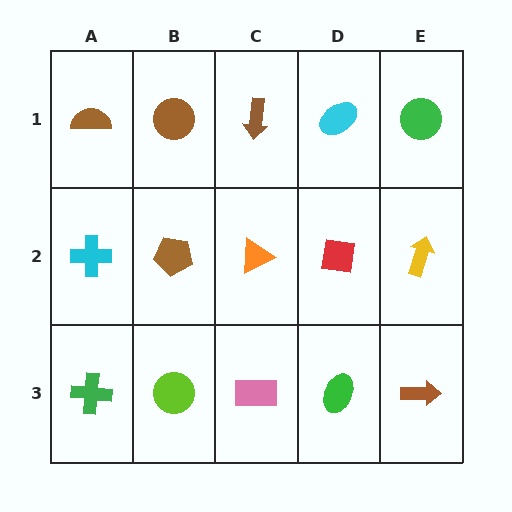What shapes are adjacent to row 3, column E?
A yellow arrow (row 2, column E), a green ellipse (row 3, column D).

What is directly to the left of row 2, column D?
An orange triangle.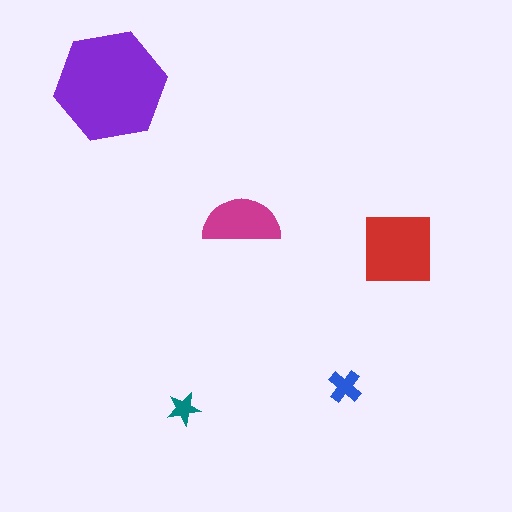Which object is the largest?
The purple hexagon.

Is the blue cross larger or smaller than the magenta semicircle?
Smaller.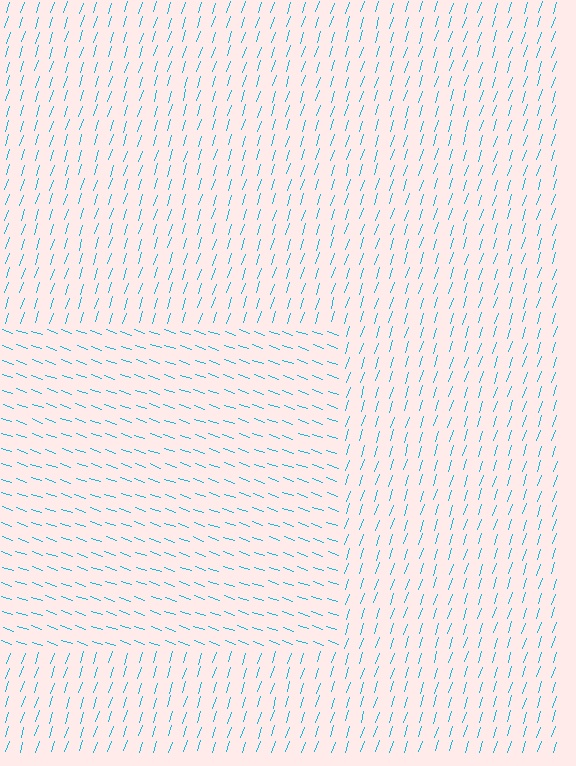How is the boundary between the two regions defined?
The boundary is defined purely by a change in line orientation (approximately 89 degrees difference). All lines are the same color and thickness.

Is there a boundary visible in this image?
Yes, there is a texture boundary formed by a change in line orientation.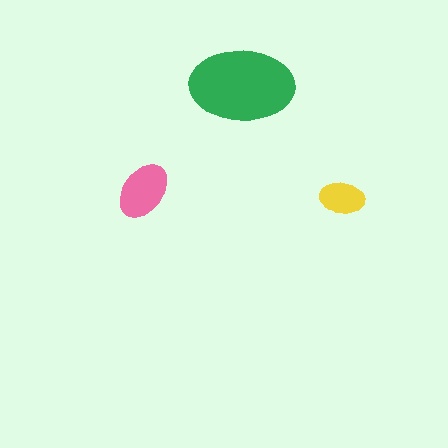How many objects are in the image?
There are 3 objects in the image.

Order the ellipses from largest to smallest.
the green one, the pink one, the yellow one.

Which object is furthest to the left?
The pink ellipse is leftmost.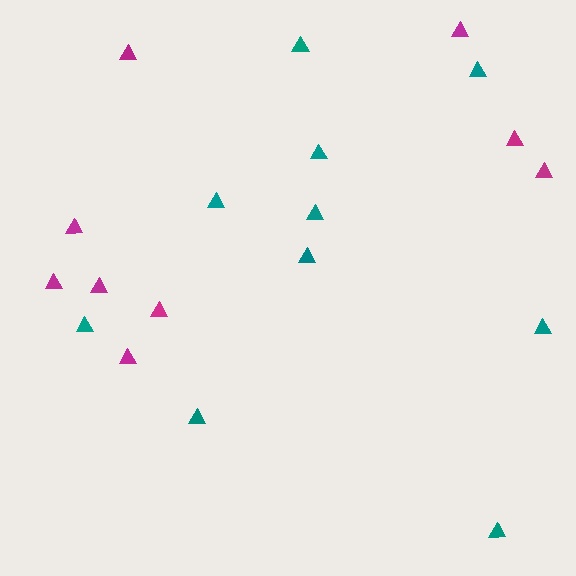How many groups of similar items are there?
There are 2 groups: one group of magenta triangles (9) and one group of teal triangles (10).